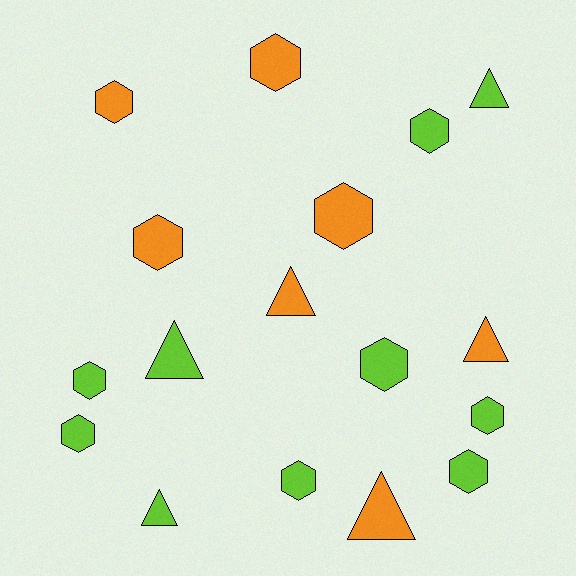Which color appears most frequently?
Lime, with 10 objects.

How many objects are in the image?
There are 17 objects.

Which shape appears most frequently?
Hexagon, with 11 objects.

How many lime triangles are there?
There are 3 lime triangles.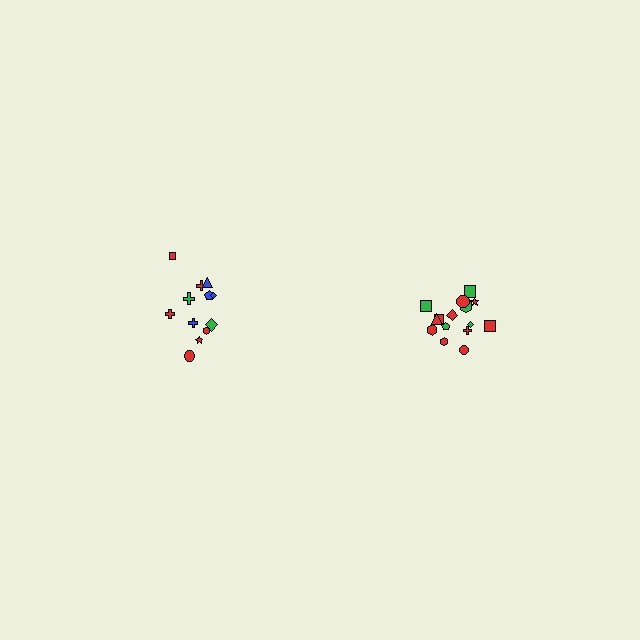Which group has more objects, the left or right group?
The right group.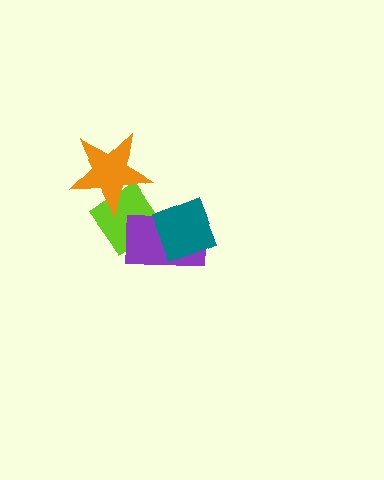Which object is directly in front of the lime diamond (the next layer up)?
The orange star is directly in front of the lime diamond.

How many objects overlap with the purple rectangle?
2 objects overlap with the purple rectangle.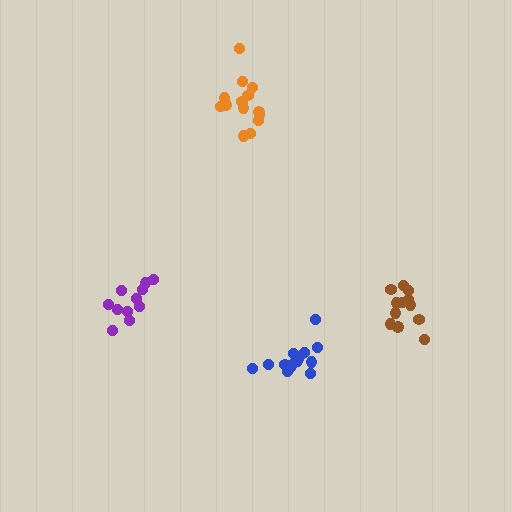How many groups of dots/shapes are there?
There are 4 groups.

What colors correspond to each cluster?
The clusters are colored: blue, orange, brown, purple.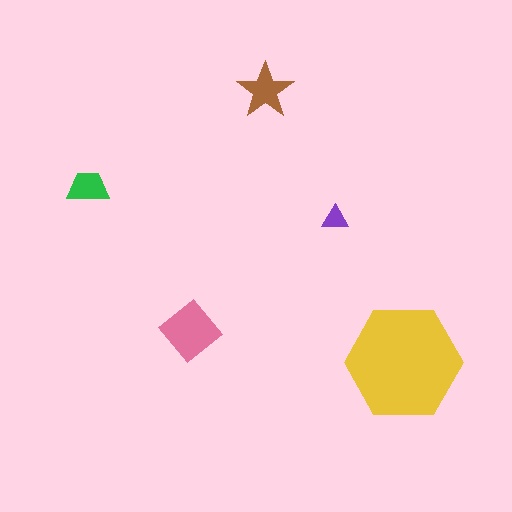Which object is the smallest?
The purple triangle.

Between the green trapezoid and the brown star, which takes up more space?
The brown star.